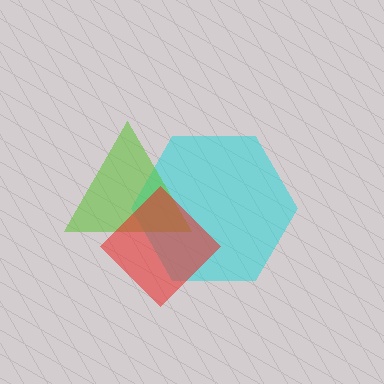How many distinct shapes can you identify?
There are 3 distinct shapes: a cyan hexagon, a lime triangle, a red diamond.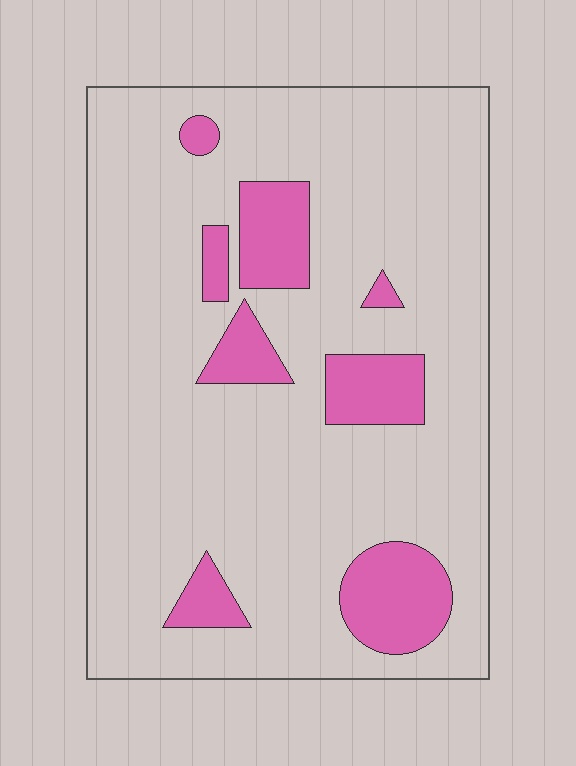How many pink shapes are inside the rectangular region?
8.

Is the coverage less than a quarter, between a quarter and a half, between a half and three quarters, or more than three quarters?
Less than a quarter.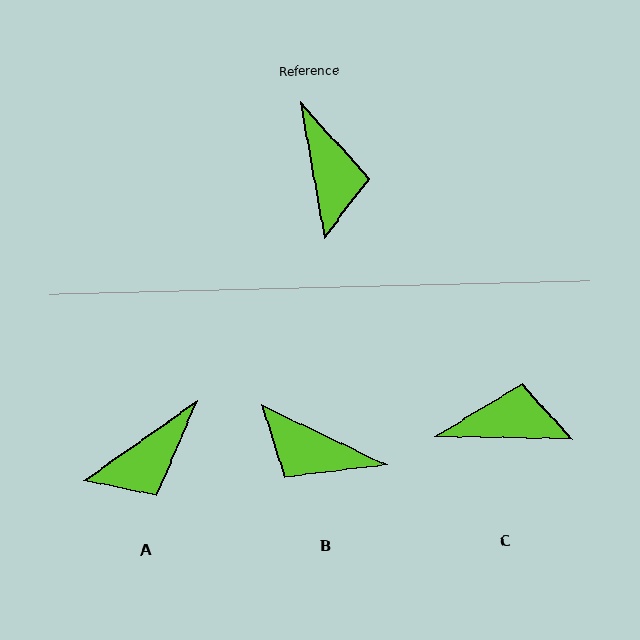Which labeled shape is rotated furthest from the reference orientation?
B, about 125 degrees away.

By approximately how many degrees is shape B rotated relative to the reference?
Approximately 125 degrees clockwise.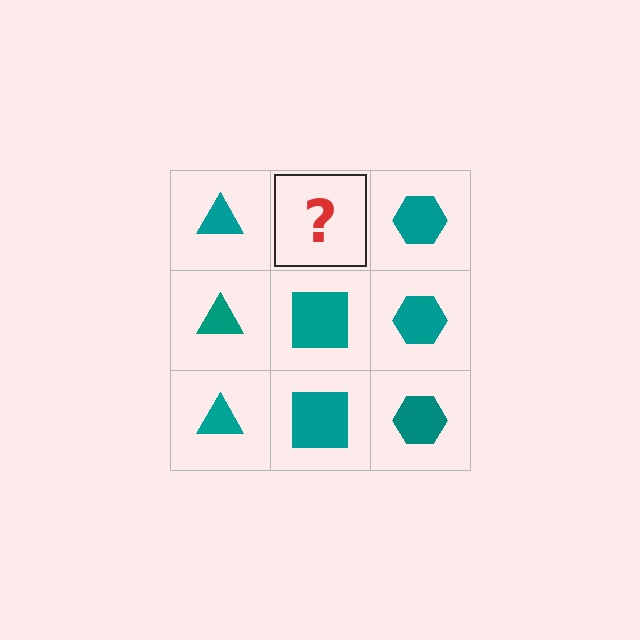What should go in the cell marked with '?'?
The missing cell should contain a teal square.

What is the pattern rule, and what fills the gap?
The rule is that each column has a consistent shape. The gap should be filled with a teal square.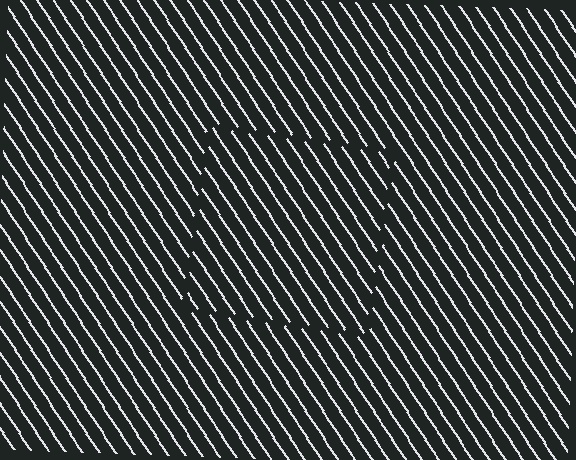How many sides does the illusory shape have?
4 sides — the line-ends trace a square.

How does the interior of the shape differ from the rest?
The interior of the shape contains the same grating, shifted by half a period — the contour is defined by the phase discontinuity where line-ends from the inner and outer gratings abut.